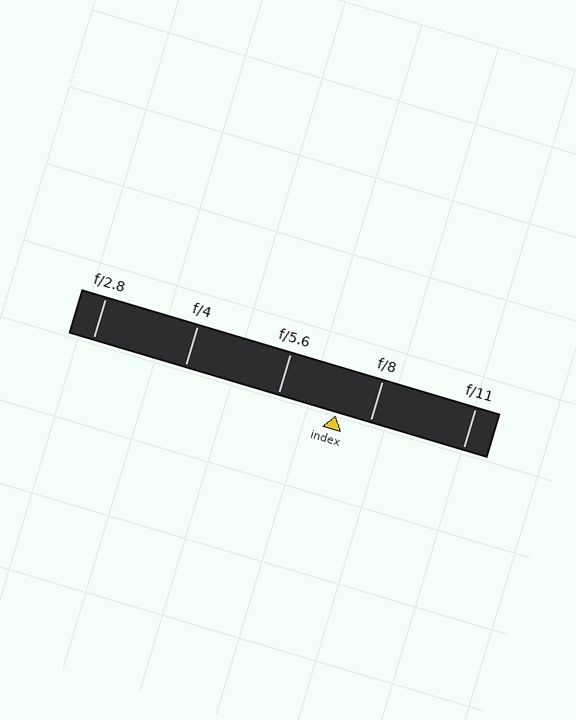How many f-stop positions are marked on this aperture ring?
There are 5 f-stop positions marked.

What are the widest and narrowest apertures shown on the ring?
The widest aperture shown is f/2.8 and the narrowest is f/11.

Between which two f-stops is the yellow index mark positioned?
The index mark is between f/5.6 and f/8.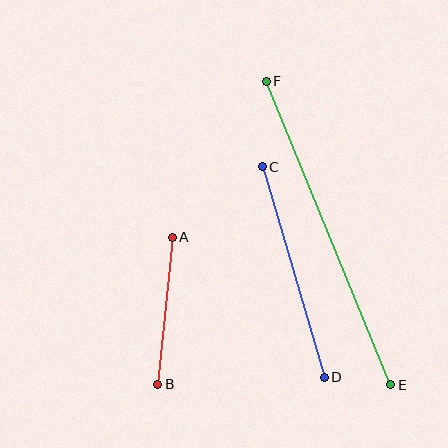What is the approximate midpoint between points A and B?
The midpoint is at approximately (165, 311) pixels.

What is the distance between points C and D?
The distance is approximately 220 pixels.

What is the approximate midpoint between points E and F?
The midpoint is at approximately (329, 233) pixels.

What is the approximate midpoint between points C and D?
The midpoint is at approximately (293, 272) pixels.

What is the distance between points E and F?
The distance is approximately 328 pixels.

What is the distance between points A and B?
The distance is approximately 148 pixels.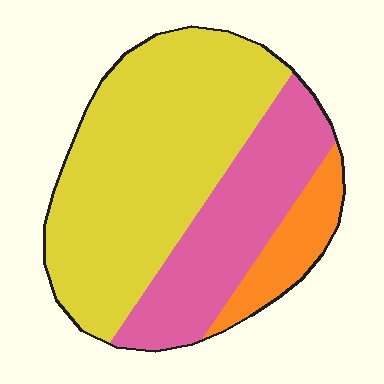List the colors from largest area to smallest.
From largest to smallest: yellow, pink, orange.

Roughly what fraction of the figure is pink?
Pink covers about 30% of the figure.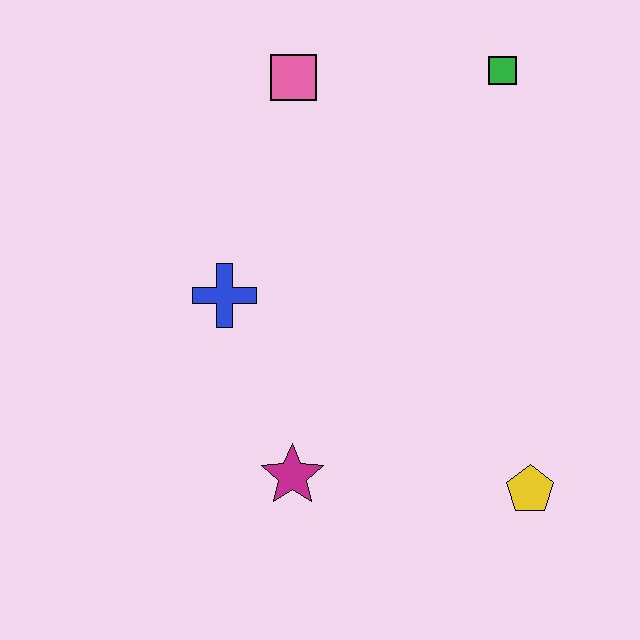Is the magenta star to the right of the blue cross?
Yes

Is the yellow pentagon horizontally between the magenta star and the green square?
No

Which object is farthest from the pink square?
The yellow pentagon is farthest from the pink square.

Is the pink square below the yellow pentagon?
No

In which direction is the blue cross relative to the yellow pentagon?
The blue cross is to the left of the yellow pentagon.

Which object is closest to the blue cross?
The magenta star is closest to the blue cross.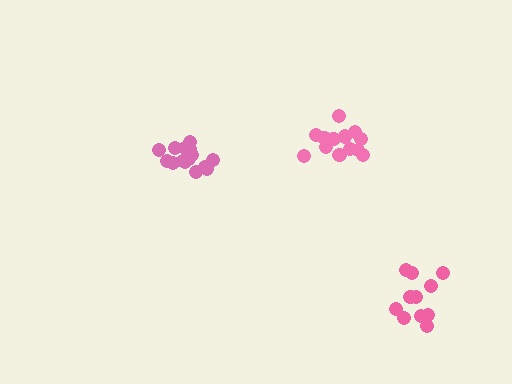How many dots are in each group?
Group 1: 11 dots, Group 2: 14 dots, Group 3: 15 dots (40 total).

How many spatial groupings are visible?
There are 3 spatial groupings.